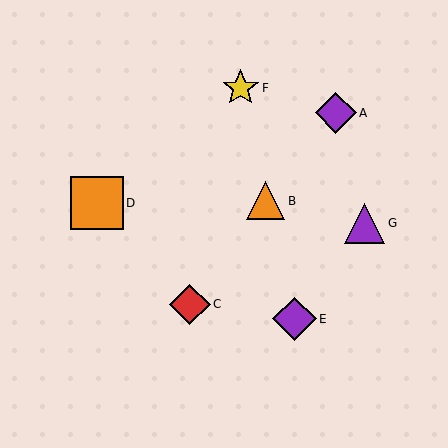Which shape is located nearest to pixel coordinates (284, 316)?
The purple diamond (labeled E) at (295, 319) is nearest to that location.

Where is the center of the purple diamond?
The center of the purple diamond is at (295, 319).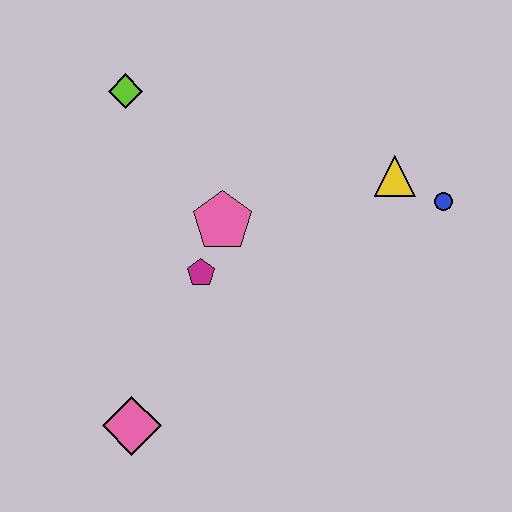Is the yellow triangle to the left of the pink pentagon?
No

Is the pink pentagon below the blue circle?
Yes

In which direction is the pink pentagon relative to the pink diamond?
The pink pentagon is above the pink diamond.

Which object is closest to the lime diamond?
The pink pentagon is closest to the lime diamond.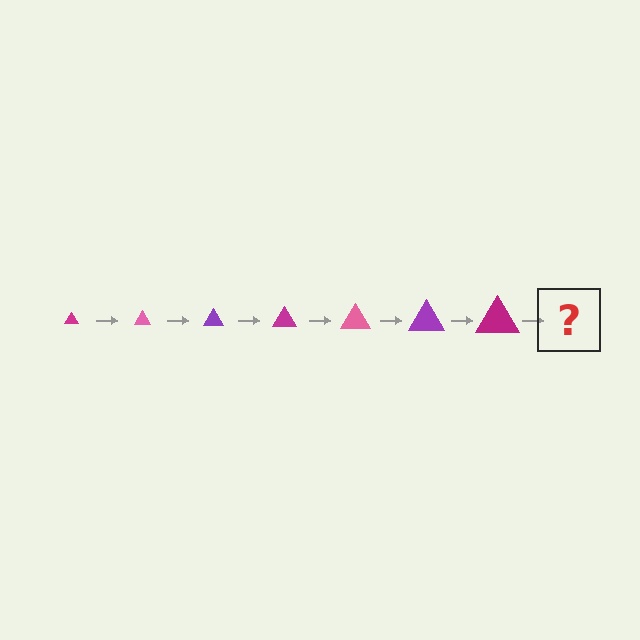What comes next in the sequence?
The next element should be a pink triangle, larger than the previous one.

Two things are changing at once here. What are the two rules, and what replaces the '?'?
The two rules are that the triangle grows larger each step and the color cycles through magenta, pink, and purple. The '?' should be a pink triangle, larger than the previous one.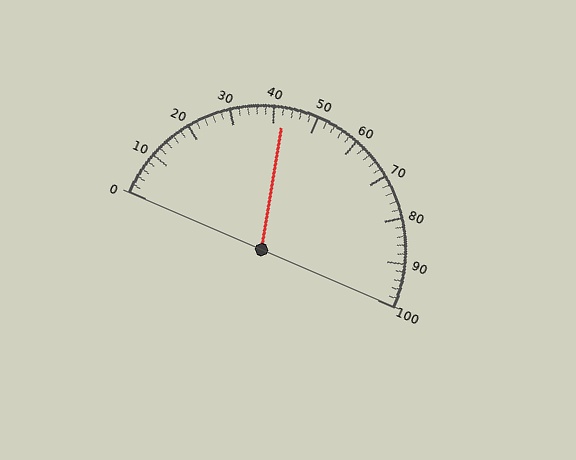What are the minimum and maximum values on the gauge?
The gauge ranges from 0 to 100.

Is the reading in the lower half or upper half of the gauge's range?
The reading is in the lower half of the range (0 to 100).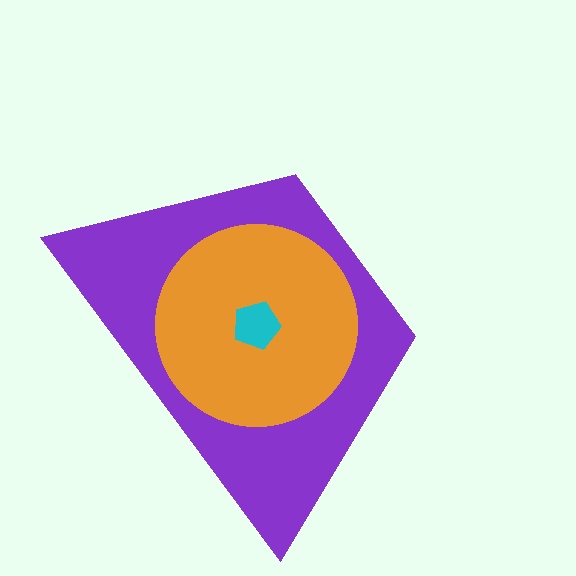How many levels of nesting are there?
3.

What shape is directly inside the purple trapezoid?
The orange circle.